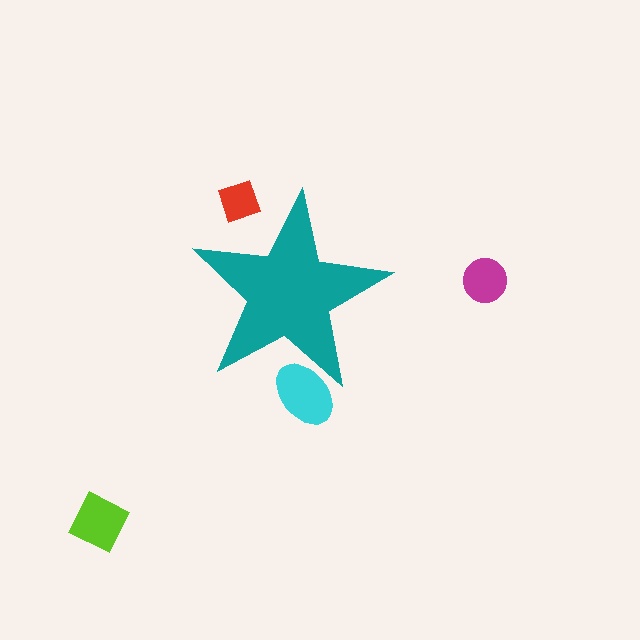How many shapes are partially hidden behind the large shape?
2 shapes are partially hidden.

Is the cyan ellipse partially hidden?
Yes, the cyan ellipse is partially hidden behind the teal star.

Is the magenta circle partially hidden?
No, the magenta circle is fully visible.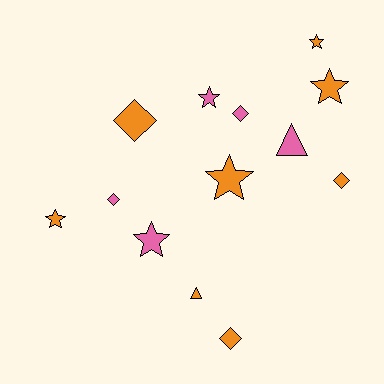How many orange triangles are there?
There is 1 orange triangle.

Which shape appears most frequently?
Star, with 6 objects.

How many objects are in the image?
There are 13 objects.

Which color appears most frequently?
Orange, with 8 objects.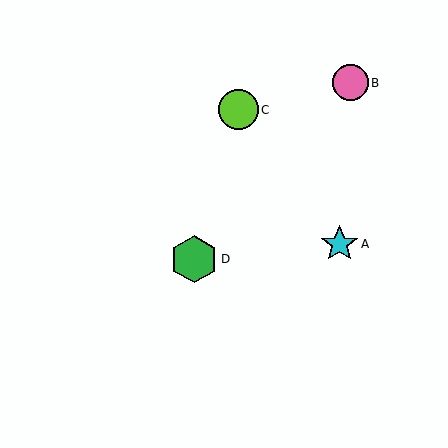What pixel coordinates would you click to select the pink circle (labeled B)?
Click at (350, 83) to select the pink circle B.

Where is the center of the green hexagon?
The center of the green hexagon is at (194, 259).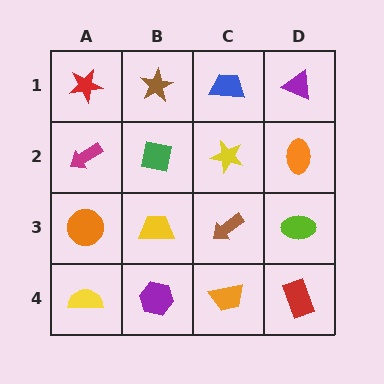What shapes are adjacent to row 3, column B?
A green square (row 2, column B), a purple hexagon (row 4, column B), an orange circle (row 3, column A), a brown arrow (row 3, column C).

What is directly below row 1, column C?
A yellow star.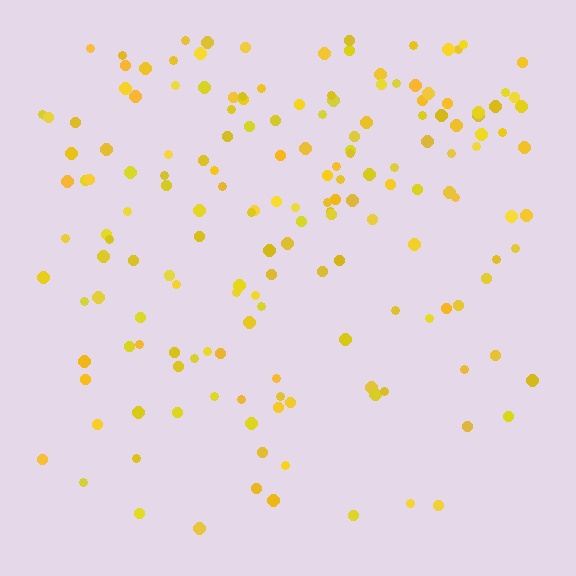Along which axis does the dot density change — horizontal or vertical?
Vertical.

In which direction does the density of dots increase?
From bottom to top, with the top side densest.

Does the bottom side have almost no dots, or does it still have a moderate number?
Still a moderate number, just noticeably fewer than the top.